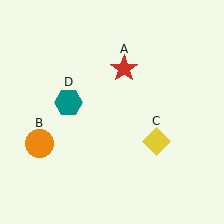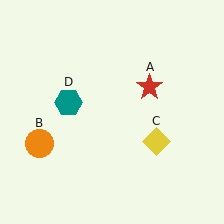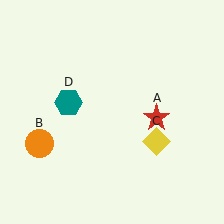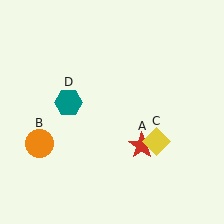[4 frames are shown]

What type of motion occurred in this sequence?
The red star (object A) rotated clockwise around the center of the scene.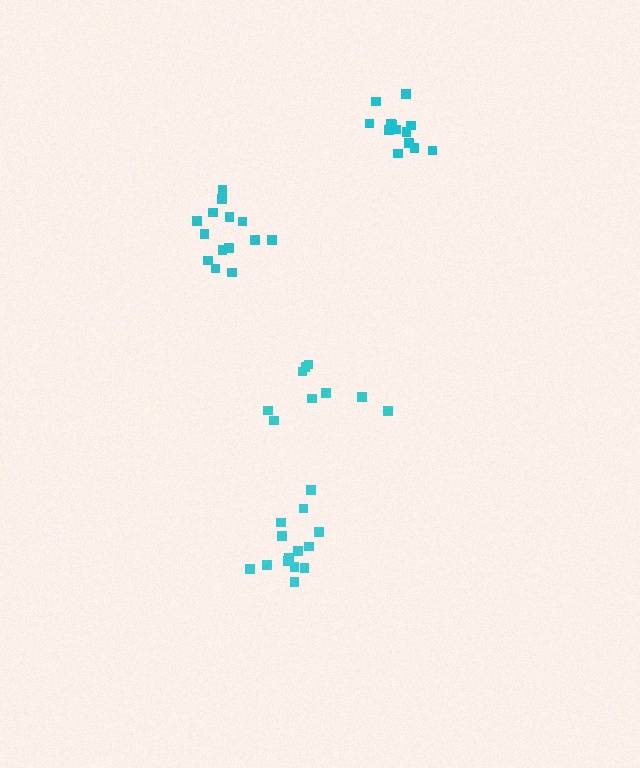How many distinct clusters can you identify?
There are 4 distinct clusters.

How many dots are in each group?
Group 1: 14 dots, Group 2: 13 dots, Group 3: 14 dots, Group 4: 9 dots (50 total).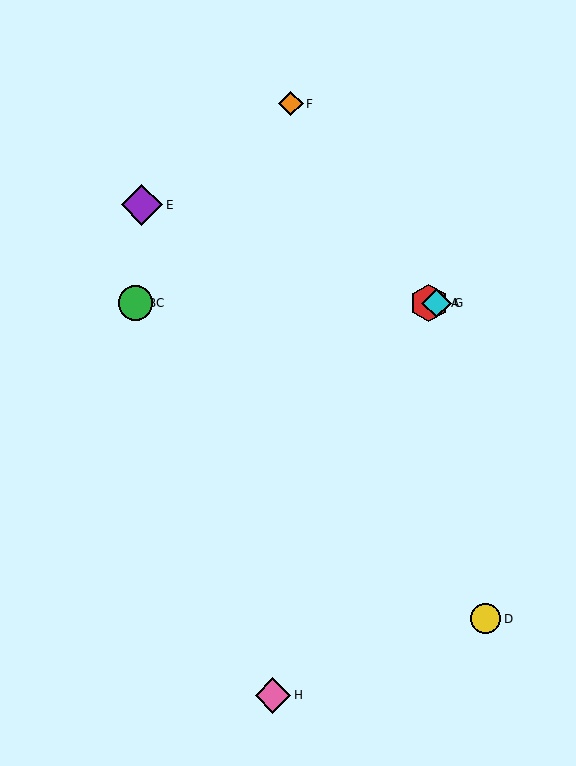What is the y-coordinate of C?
Object C is at y≈303.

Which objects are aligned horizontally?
Objects A, B, C, G are aligned horizontally.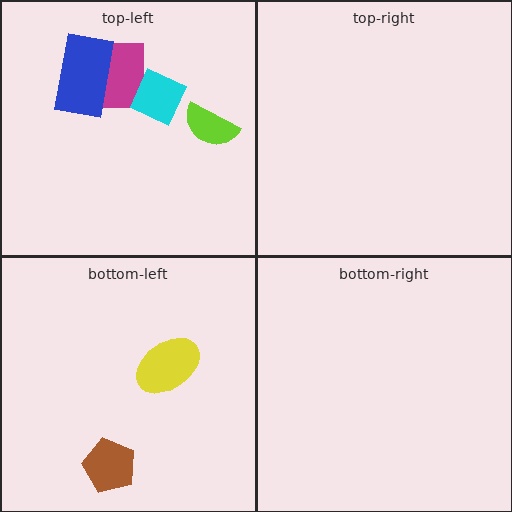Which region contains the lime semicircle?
The top-left region.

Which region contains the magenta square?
The top-left region.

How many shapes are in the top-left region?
4.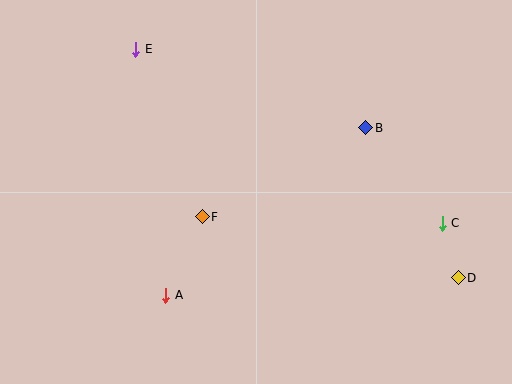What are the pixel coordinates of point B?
Point B is at (366, 128).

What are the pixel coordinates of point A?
Point A is at (166, 295).